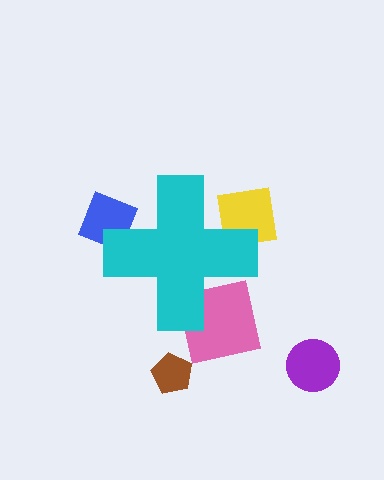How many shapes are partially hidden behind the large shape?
3 shapes are partially hidden.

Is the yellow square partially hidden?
Yes, the yellow square is partially hidden behind the cyan cross.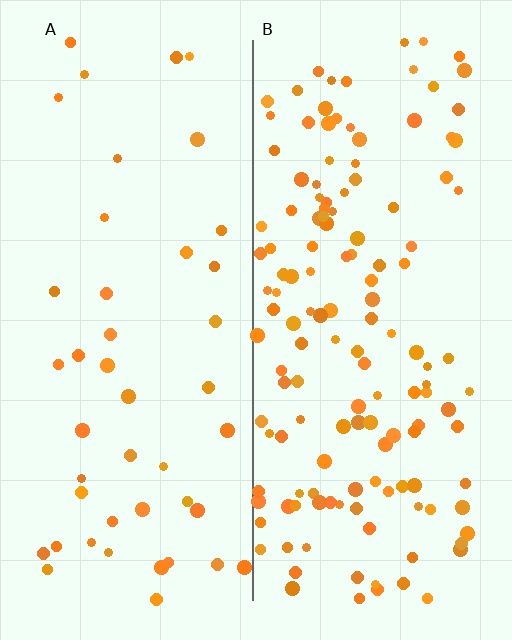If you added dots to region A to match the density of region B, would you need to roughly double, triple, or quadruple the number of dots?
Approximately triple.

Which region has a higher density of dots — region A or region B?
B (the right).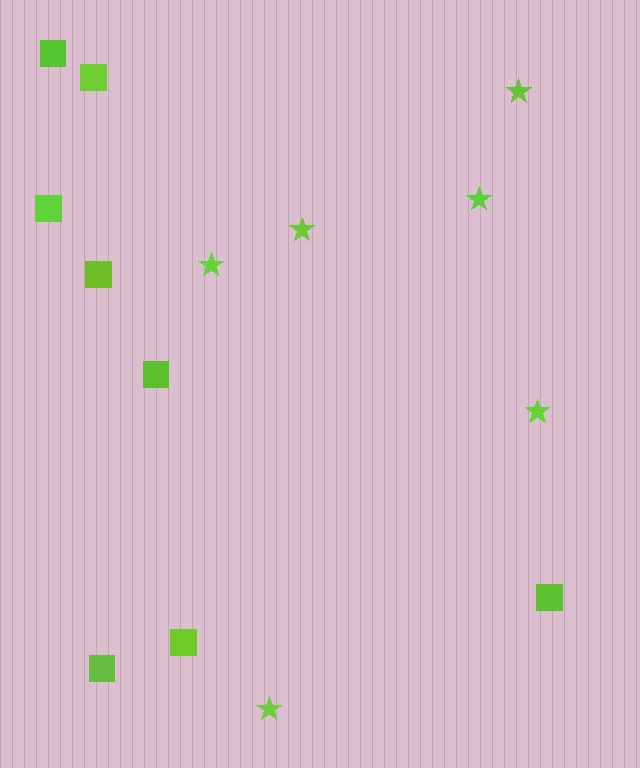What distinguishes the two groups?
There are 2 groups: one group of squares (8) and one group of stars (6).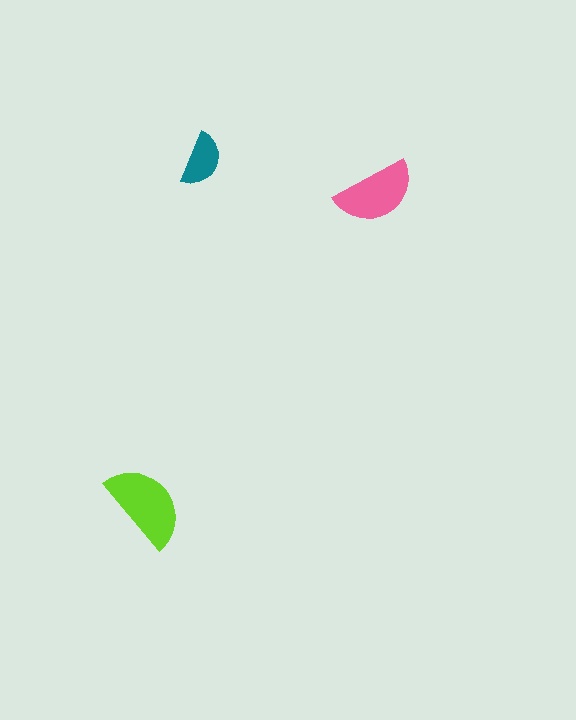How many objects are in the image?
There are 3 objects in the image.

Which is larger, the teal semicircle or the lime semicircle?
The lime one.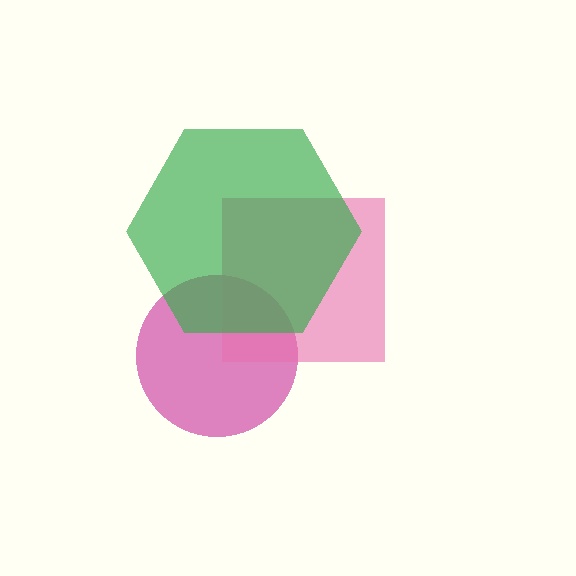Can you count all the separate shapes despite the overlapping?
Yes, there are 3 separate shapes.